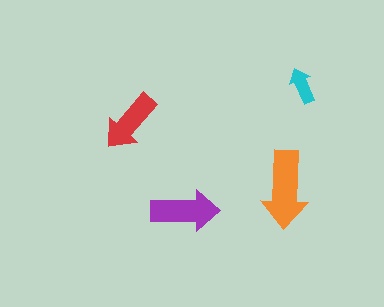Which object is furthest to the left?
The red arrow is leftmost.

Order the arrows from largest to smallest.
the orange one, the purple one, the red one, the cyan one.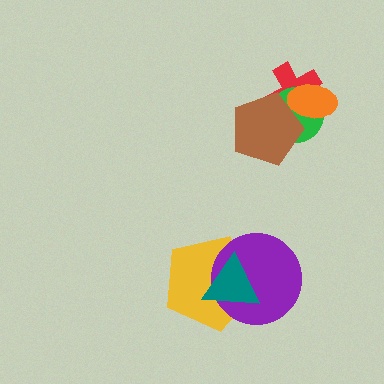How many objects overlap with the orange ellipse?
3 objects overlap with the orange ellipse.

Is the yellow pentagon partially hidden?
Yes, it is partially covered by another shape.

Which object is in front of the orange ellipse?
The brown pentagon is in front of the orange ellipse.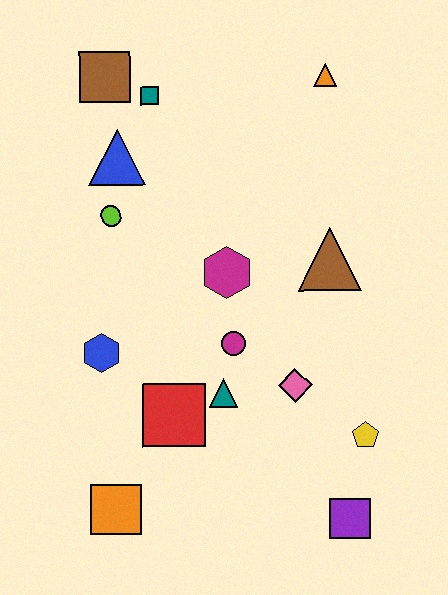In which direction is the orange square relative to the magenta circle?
The orange square is below the magenta circle.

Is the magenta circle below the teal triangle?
No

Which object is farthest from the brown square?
The purple square is farthest from the brown square.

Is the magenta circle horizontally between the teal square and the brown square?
No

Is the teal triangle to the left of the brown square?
No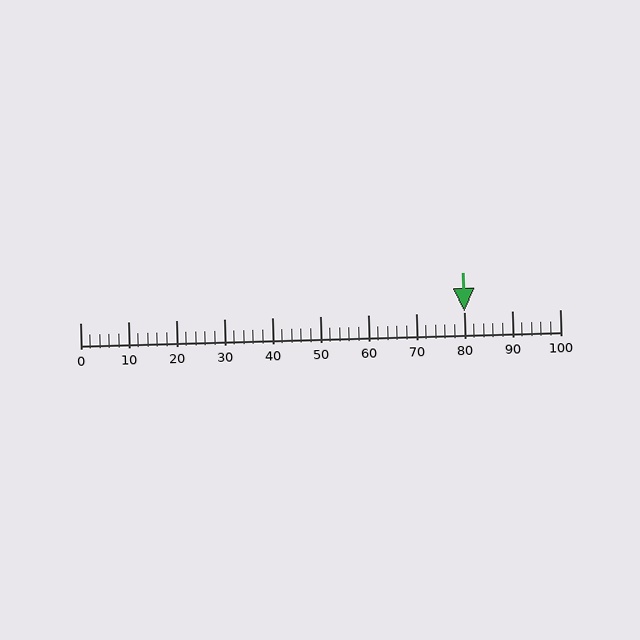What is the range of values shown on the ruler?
The ruler shows values from 0 to 100.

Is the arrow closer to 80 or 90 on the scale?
The arrow is closer to 80.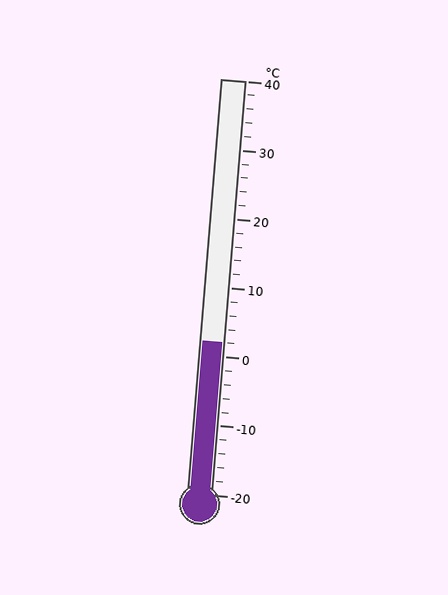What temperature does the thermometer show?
The thermometer shows approximately 2°C.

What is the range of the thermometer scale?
The thermometer scale ranges from -20°C to 40°C.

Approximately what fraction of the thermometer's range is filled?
The thermometer is filled to approximately 35% of its range.